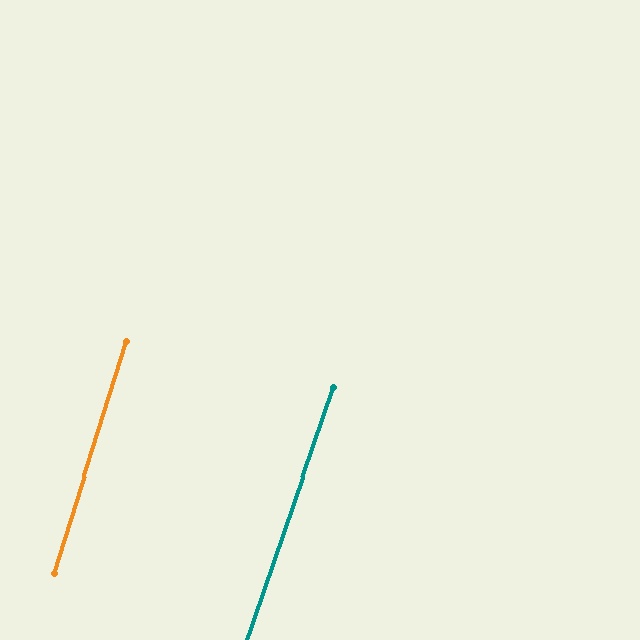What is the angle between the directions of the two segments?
Approximately 2 degrees.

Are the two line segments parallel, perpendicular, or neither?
Parallel — their directions differ by only 1.6°.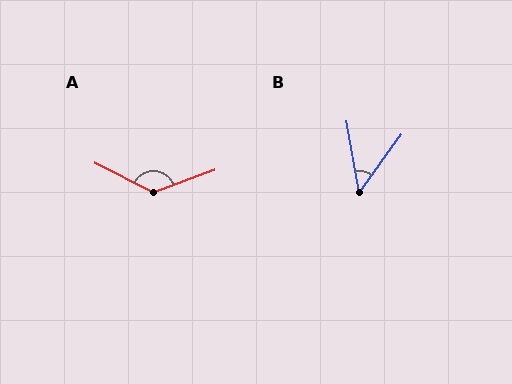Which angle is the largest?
A, at approximately 133 degrees.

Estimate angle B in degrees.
Approximately 46 degrees.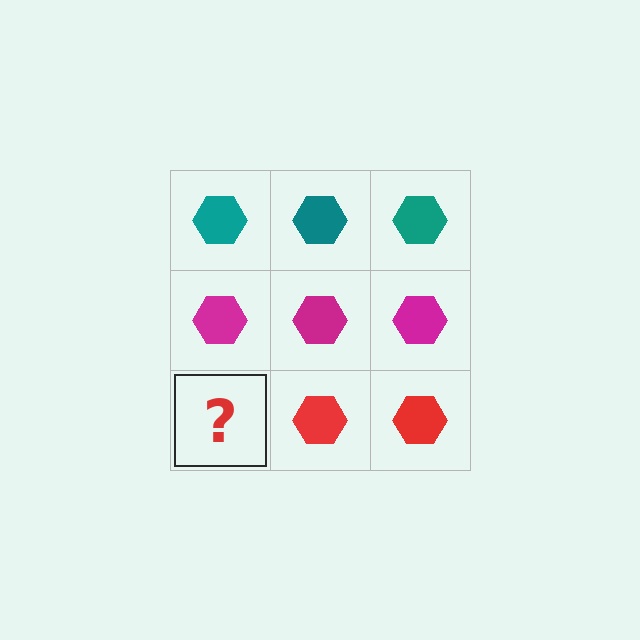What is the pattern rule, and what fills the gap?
The rule is that each row has a consistent color. The gap should be filled with a red hexagon.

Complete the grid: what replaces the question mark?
The question mark should be replaced with a red hexagon.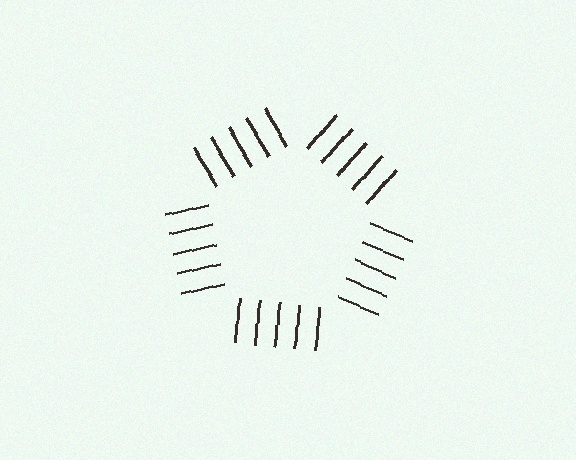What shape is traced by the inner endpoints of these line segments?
An illusory pentagon — the line segments terminate on its edges but no continuous stroke is drawn.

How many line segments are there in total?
25 — 5 along each of the 5 edges.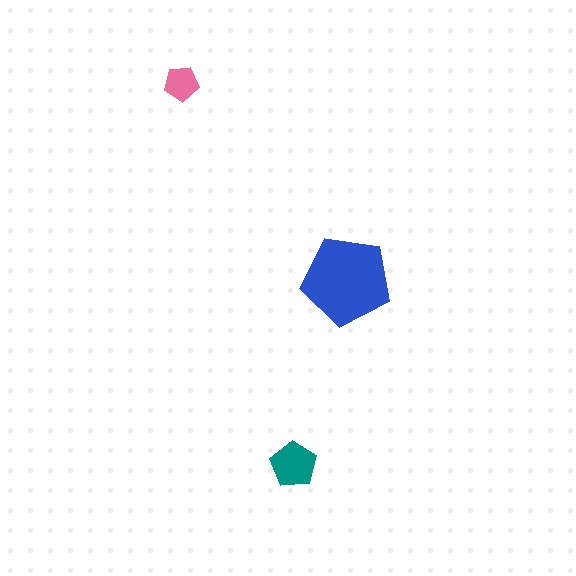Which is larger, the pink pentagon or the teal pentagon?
The teal one.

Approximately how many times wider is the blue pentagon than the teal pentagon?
About 2 times wider.